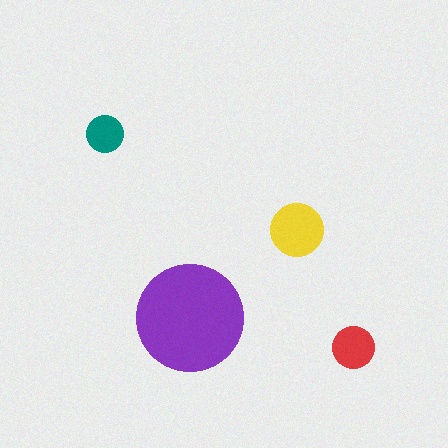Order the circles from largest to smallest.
the purple one, the yellow one, the red one, the teal one.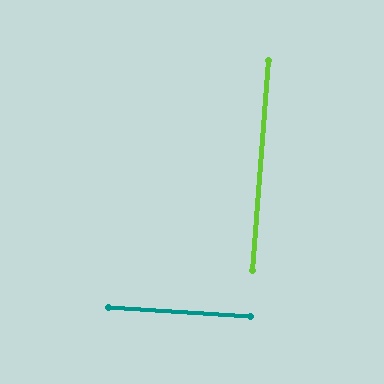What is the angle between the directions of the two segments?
Approximately 89 degrees.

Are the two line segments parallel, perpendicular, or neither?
Perpendicular — they meet at approximately 89°.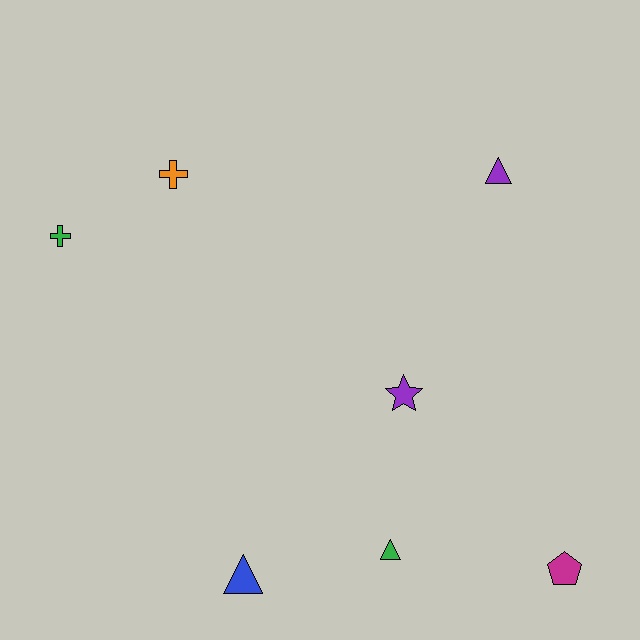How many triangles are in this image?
There are 3 triangles.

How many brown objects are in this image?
There are no brown objects.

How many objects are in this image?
There are 7 objects.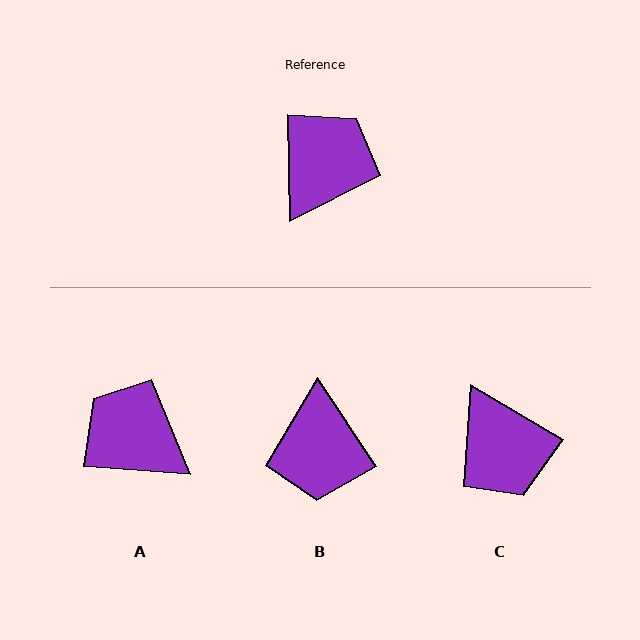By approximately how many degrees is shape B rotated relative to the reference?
Approximately 147 degrees clockwise.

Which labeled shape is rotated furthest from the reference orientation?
B, about 147 degrees away.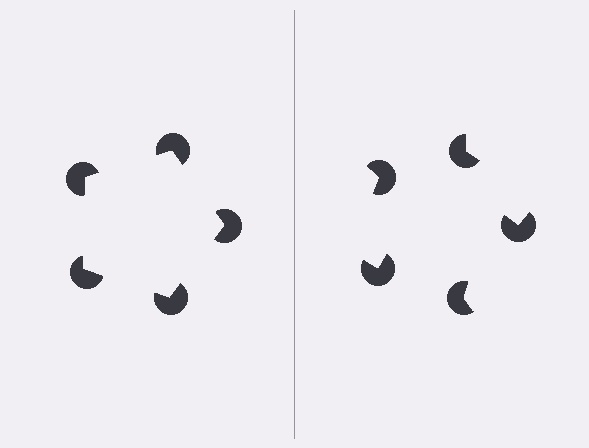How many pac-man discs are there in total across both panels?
10 — 5 on each side.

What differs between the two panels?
The pac-man discs are positioned identically on both sides; only the wedge orientations differ. On the left they align to a pentagon; on the right they are misaligned.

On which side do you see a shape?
An illusory pentagon appears on the left side. On the right side the wedge cuts are rotated, so no coherent shape forms.